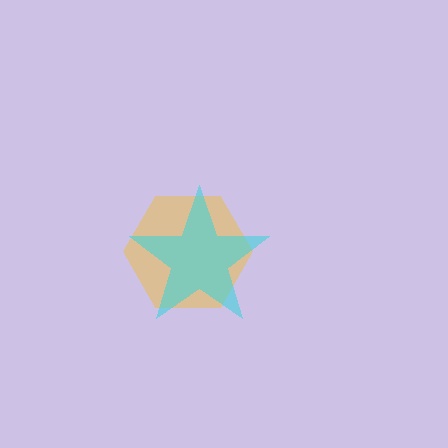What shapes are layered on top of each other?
The layered shapes are: a yellow hexagon, a cyan star.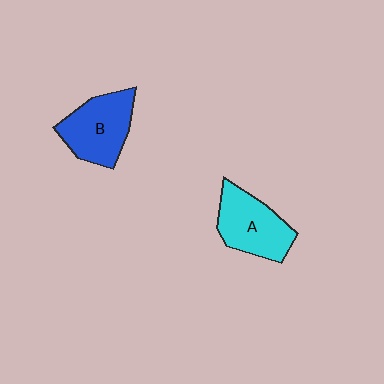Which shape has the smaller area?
Shape A (cyan).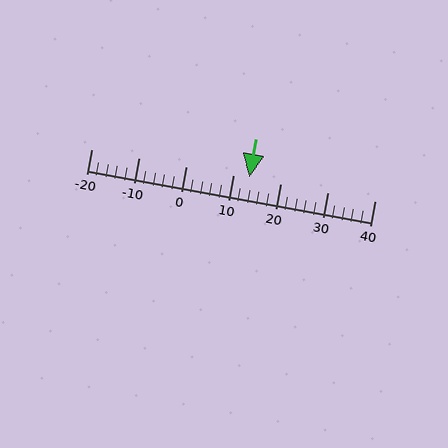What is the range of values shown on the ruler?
The ruler shows values from -20 to 40.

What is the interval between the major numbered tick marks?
The major tick marks are spaced 10 units apart.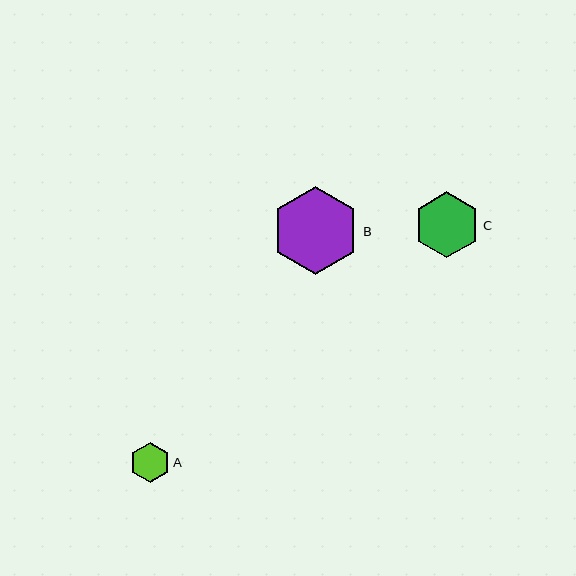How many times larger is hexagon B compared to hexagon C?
Hexagon B is approximately 1.3 times the size of hexagon C.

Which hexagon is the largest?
Hexagon B is the largest with a size of approximately 88 pixels.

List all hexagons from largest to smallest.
From largest to smallest: B, C, A.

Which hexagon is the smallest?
Hexagon A is the smallest with a size of approximately 39 pixels.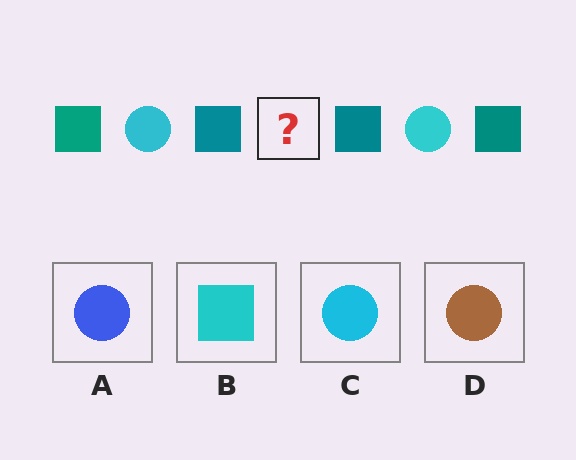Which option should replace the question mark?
Option C.